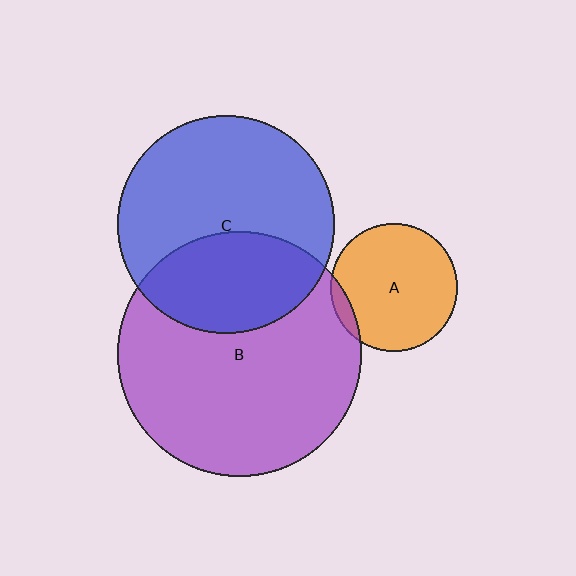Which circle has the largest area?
Circle B (purple).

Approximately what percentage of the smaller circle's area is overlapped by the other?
Approximately 35%.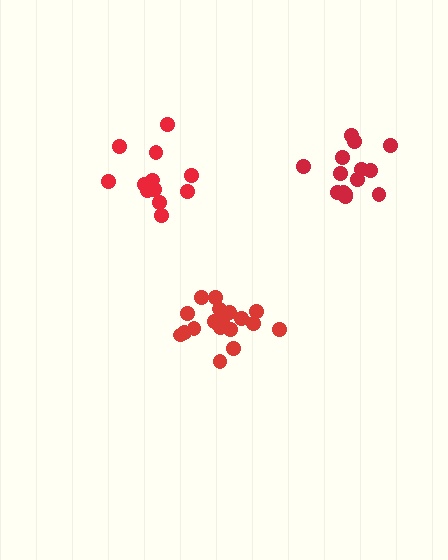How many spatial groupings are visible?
There are 3 spatial groupings.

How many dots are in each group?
Group 1: 14 dots, Group 2: 18 dots, Group 3: 12 dots (44 total).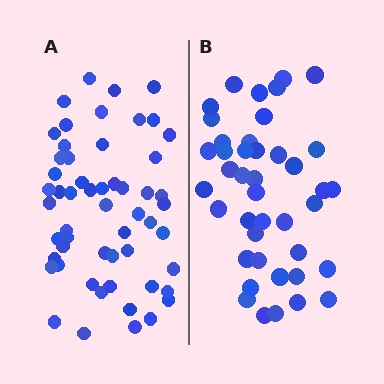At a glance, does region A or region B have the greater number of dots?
Region A (the left region) has more dots.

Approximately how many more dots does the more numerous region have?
Region A has approximately 15 more dots than region B.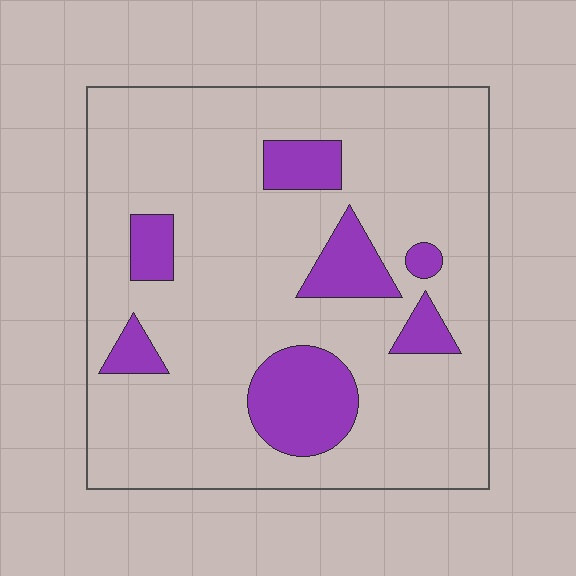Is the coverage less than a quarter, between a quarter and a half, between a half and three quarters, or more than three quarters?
Less than a quarter.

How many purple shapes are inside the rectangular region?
7.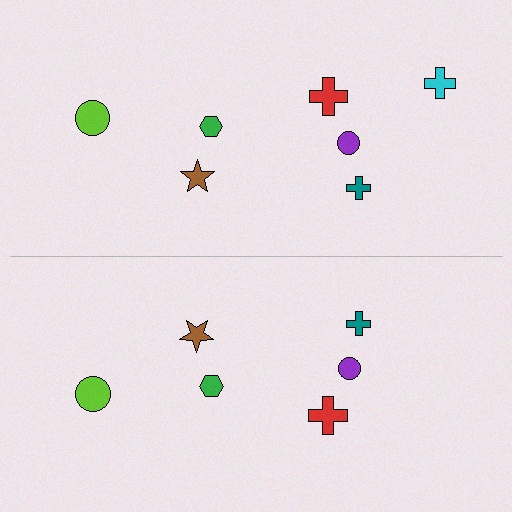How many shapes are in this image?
There are 13 shapes in this image.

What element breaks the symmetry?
A cyan cross is missing from the bottom side.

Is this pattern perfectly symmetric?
No, the pattern is not perfectly symmetric. A cyan cross is missing from the bottom side.